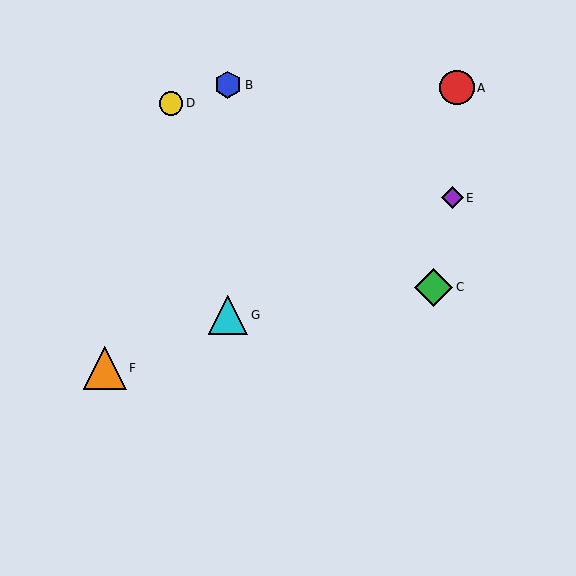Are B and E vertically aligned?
No, B is at x≈228 and E is at x≈452.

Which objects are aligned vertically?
Objects B, G are aligned vertically.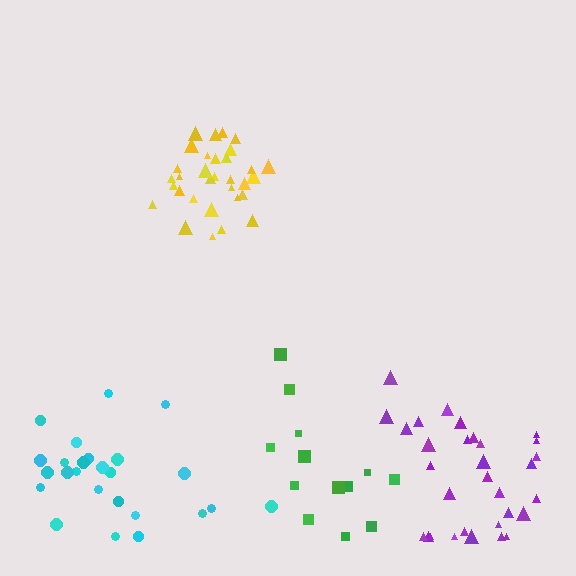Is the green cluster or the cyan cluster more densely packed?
Cyan.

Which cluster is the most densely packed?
Yellow.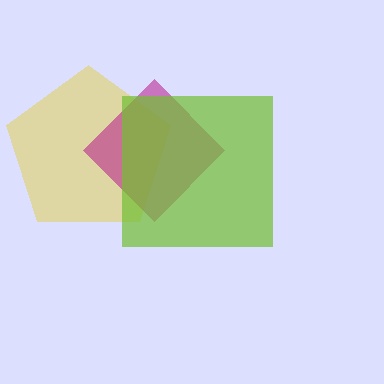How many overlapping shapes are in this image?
There are 3 overlapping shapes in the image.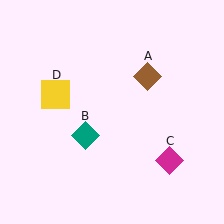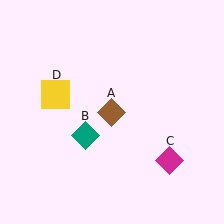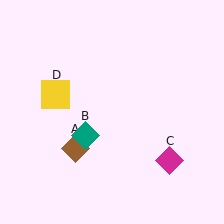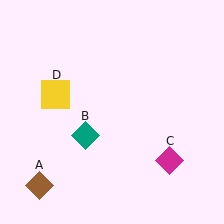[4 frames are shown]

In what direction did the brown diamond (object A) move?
The brown diamond (object A) moved down and to the left.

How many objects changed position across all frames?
1 object changed position: brown diamond (object A).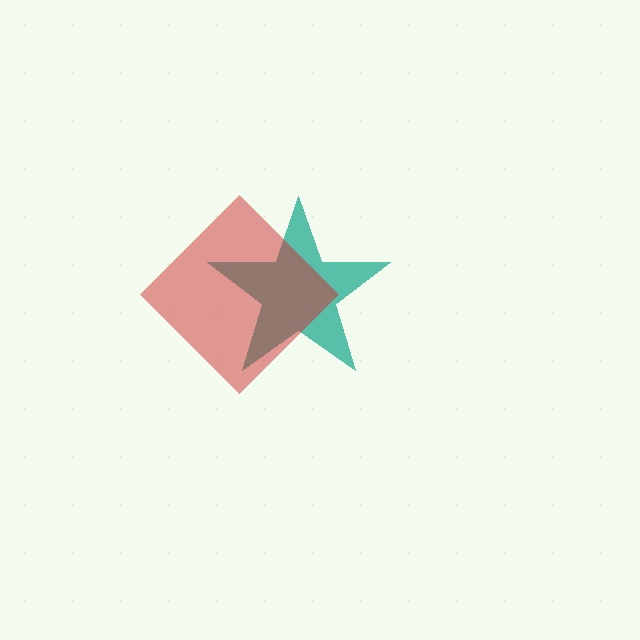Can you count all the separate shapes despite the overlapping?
Yes, there are 2 separate shapes.